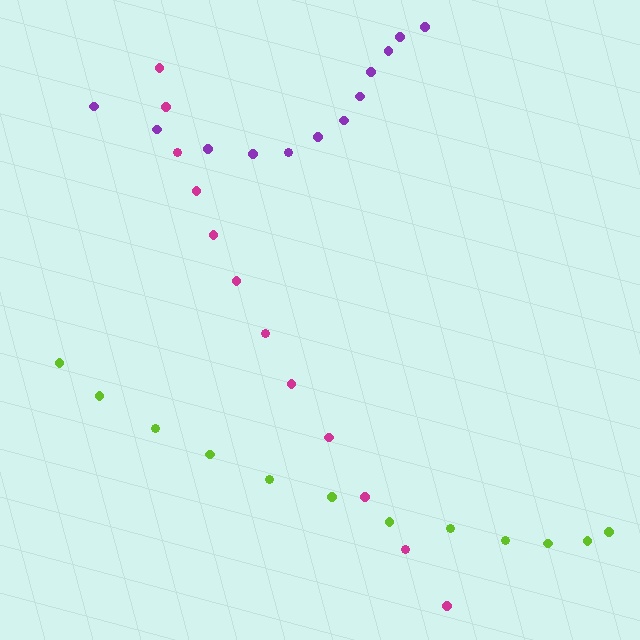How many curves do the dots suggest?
There are 3 distinct paths.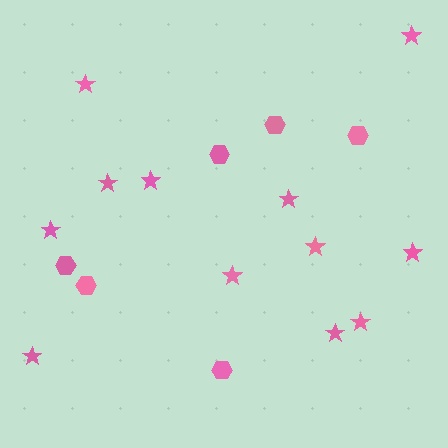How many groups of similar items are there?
There are 2 groups: one group of stars (12) and one group of hexagons (6).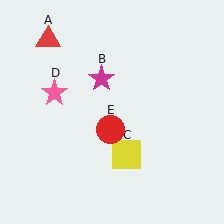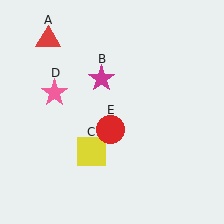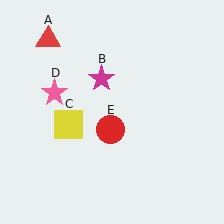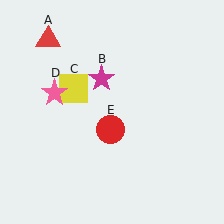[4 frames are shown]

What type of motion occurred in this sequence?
The yellow square (object C) rotated clockwise around the center of the scene.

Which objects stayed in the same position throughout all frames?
Red triangle (object A) and magenta star (object B) and pink star (object D) and red circle (object E) remained stationary.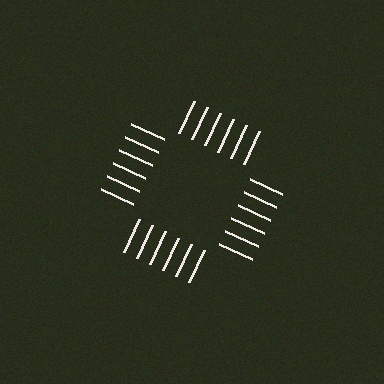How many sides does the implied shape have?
4 sides — the line-ends trace a square.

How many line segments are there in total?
24 — 6 along each of the 4 edges.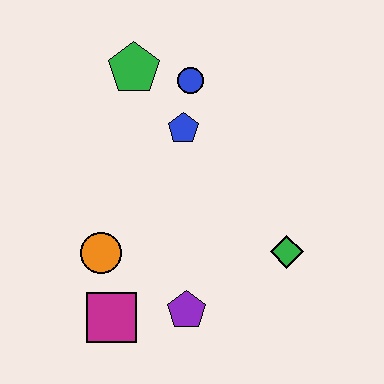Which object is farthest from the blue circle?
The magenta square is farthest from the blue circle.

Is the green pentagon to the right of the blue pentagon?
No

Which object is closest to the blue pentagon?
The blue circle is closest to the blue pentagon.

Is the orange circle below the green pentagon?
Yes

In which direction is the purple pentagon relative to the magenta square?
The purple pentagon is to the right of the magenta square.